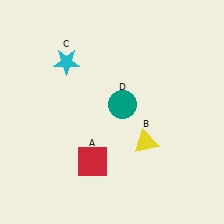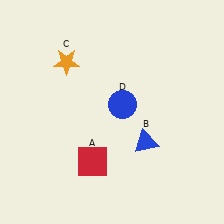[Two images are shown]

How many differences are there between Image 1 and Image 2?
There are 3 differences between the two images.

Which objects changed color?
B changed from yellow to blue. C changed from cyan to orange. D changed from teal to blue.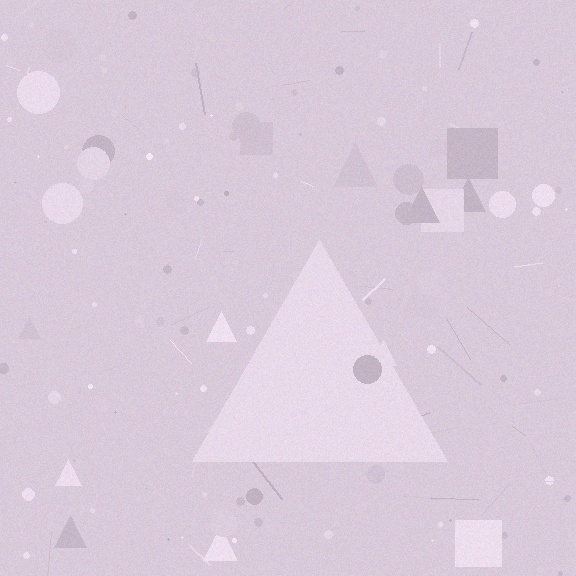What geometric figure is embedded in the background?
A triangle is embedded in the background.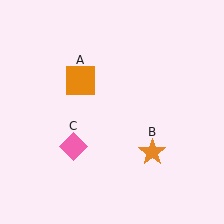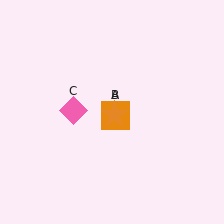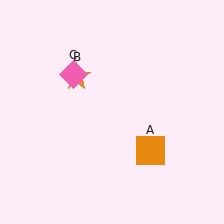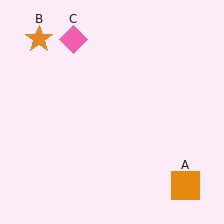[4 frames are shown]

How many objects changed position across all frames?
3 objects changed position: orange square (object A), orange star (object B), pink diamond (object C).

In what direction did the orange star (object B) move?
The orange star (object B) moved up and to the left.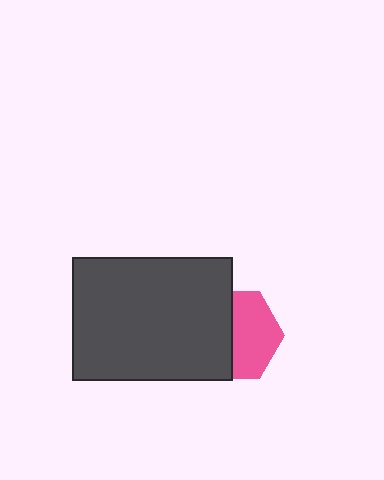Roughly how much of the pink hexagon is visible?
About half of it is visible (roughly 51%).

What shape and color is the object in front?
The object in front is a dark gray rectangle.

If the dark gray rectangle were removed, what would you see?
You would see the complete pink hexagon.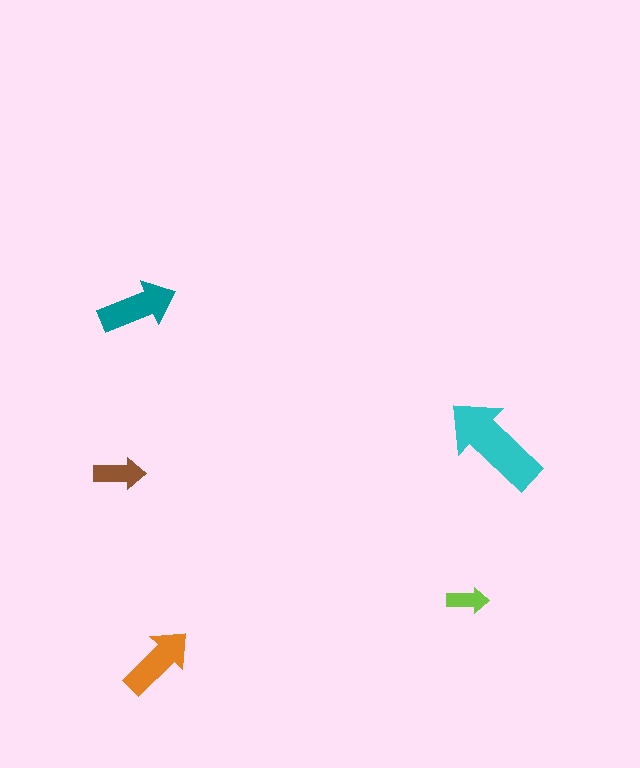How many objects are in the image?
There are 5 objects in the image.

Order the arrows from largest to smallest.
the cyan one, the teal one, the orange one, the brown one, the lime one.